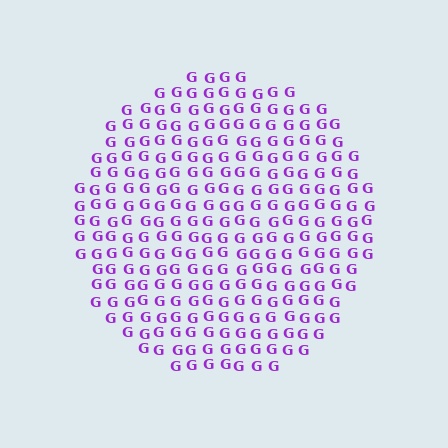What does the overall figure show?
The overall figure shows a circle.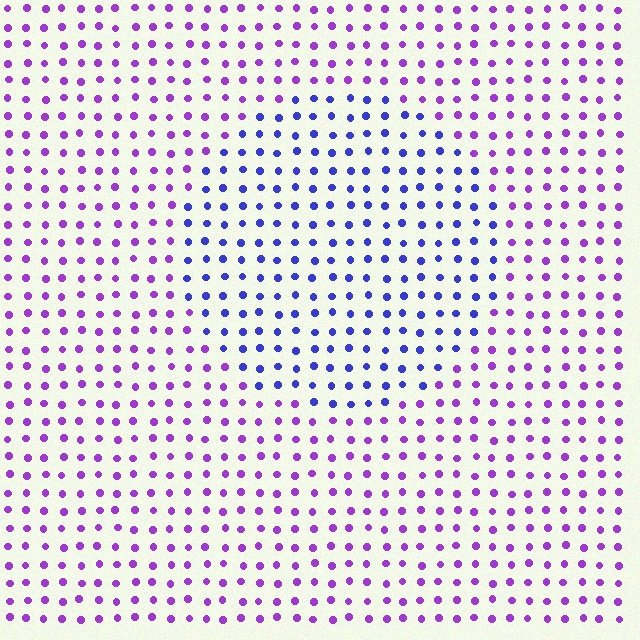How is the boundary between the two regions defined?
The boundary is defined purely by a slight shift in hue (about 42 degrees). Spacing, size, and orientation are identical on both sides.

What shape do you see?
I see a circle.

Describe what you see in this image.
The image is filled with small purple elements in a uniform arrangement. A circle-shaped region is visible where the elements are tinted to a slightly different hue, forming a subtle color boundary.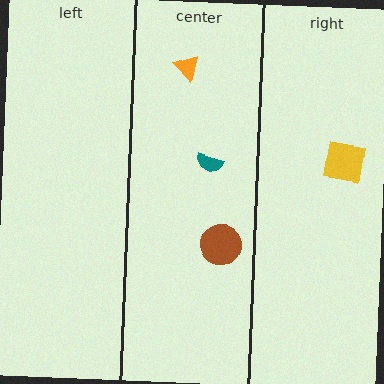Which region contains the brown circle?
The center region.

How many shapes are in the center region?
3.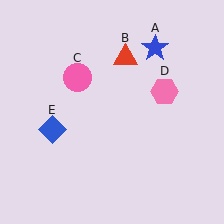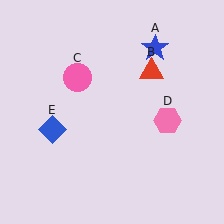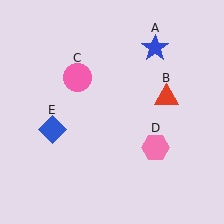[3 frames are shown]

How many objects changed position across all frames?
2 objects changed position: red triangle (object B), pink hexagon (object D).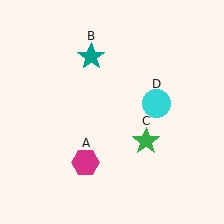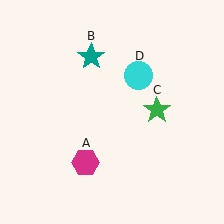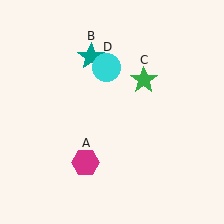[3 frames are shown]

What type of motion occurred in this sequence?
The green star (object C), cyan circle (object D) rotated counterclockwise around the center of the scene.